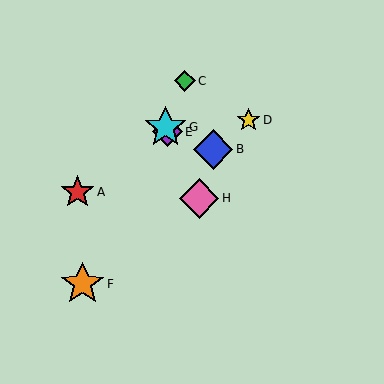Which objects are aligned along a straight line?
Objects E, G, H are aligned along a straight line.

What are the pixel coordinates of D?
Object D is at (248, 120).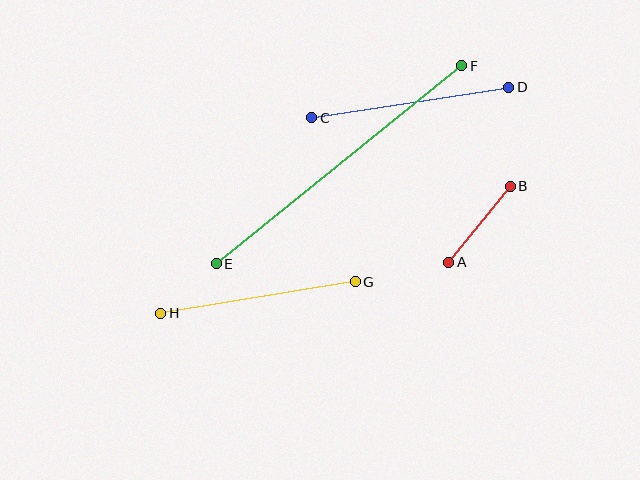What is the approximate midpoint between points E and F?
The midpoint is at approximately (339, 165) pixels.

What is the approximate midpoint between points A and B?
The midpoint is at approximately (480, 224) pixels.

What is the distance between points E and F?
The distance is approximately 315 pixels.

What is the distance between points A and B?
The distance is approximately 98 pixels.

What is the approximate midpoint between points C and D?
The midpoint is at approximately (410, 102) pixels.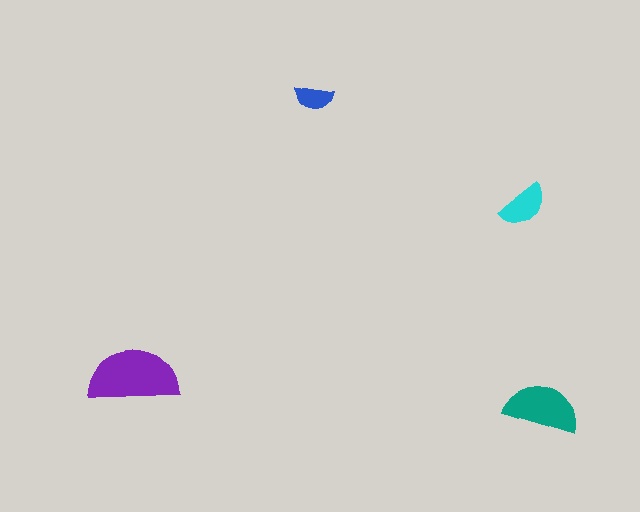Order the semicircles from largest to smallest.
the purple one, the teal one, the cyan one, the blue one.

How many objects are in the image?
There are 4 objects in the image.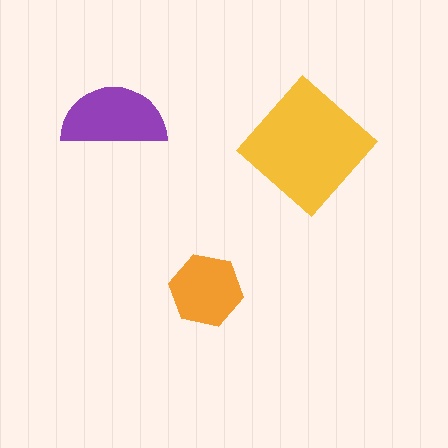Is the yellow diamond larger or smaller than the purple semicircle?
Larger.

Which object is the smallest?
The orange hexagon.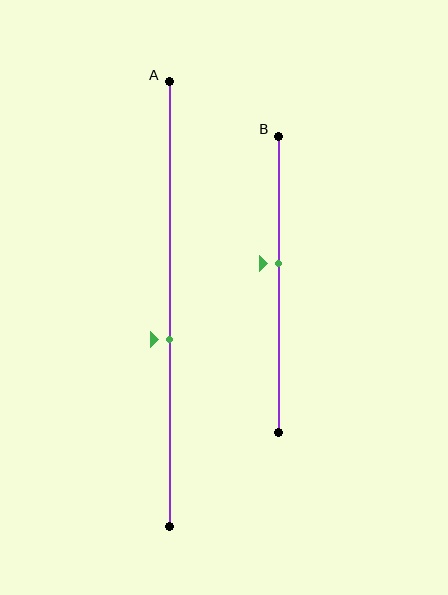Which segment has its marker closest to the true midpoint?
Segment B has its marker closest to the true midpoint.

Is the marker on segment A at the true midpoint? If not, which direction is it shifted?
No, the marker on segment A is shifted downward by about 8% of the segment length.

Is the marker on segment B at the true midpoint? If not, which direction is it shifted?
No, the marker on segment B is shifted upward by about 7% of the segment length.